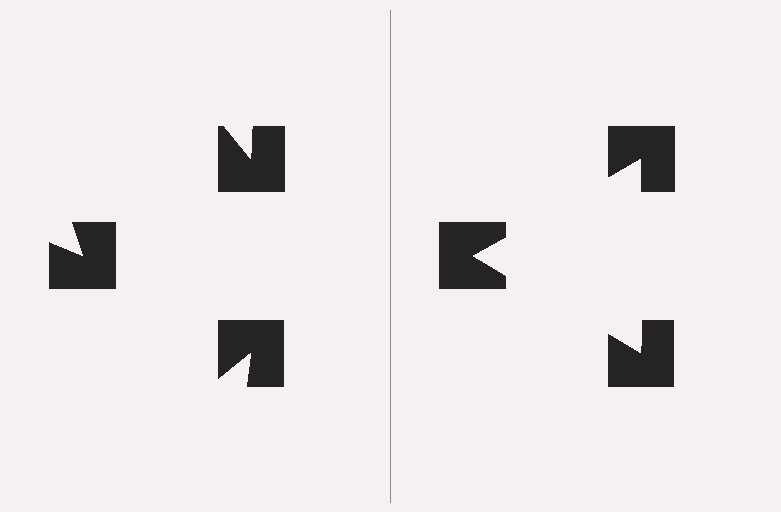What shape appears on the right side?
An illusory triangle.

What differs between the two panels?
The notched squares are positioned identically on both sides; only the wedge orientations differ. On the right they align to a triangle; on the left they are misaligned.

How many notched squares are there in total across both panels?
6 — 3 on each side.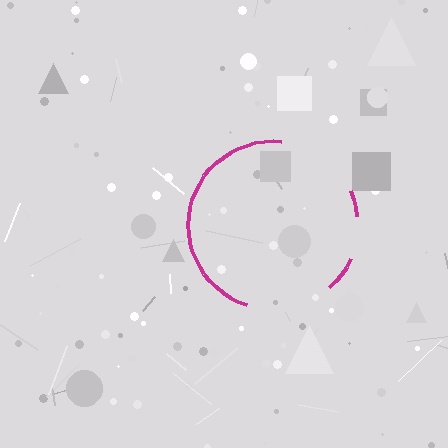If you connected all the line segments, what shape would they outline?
They would outline a circle.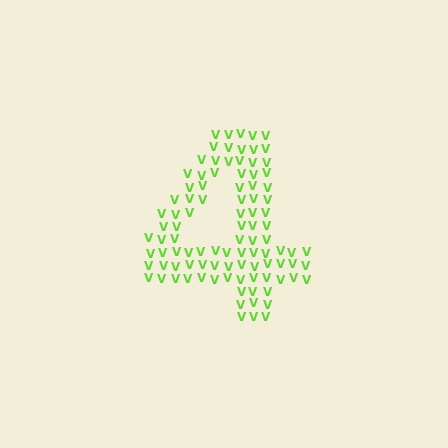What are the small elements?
The small elements are letter V's.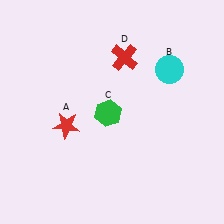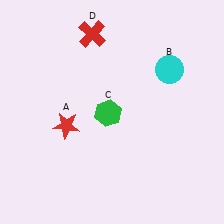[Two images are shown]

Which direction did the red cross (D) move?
The red cross (D) moved left.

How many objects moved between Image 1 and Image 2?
1 object moved between the two images.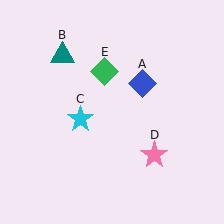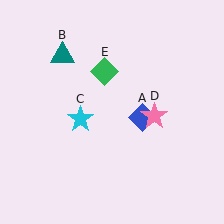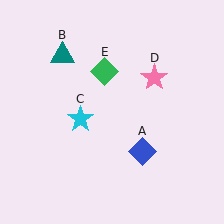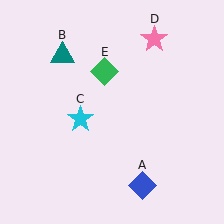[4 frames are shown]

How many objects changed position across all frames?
2 objects changed position: blue diamond (object A), pink star (object D).